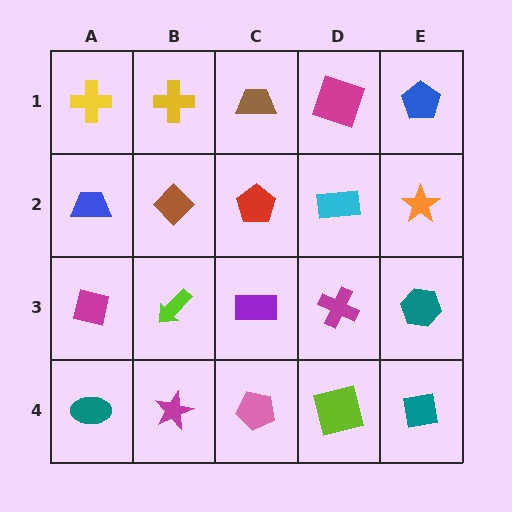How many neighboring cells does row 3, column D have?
4.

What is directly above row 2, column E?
A blue pentagon.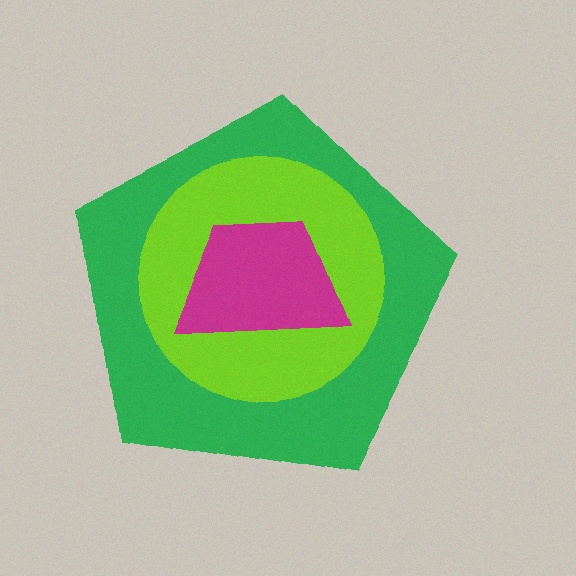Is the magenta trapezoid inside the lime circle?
Yes.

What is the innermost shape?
The magenta trapezoid.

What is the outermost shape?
The green pentagon.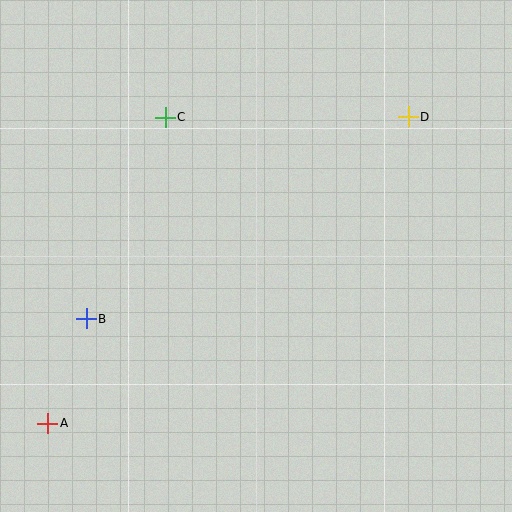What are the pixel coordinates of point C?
Point C is at (165, 117).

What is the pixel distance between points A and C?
The distance between A and C is 328 pixels.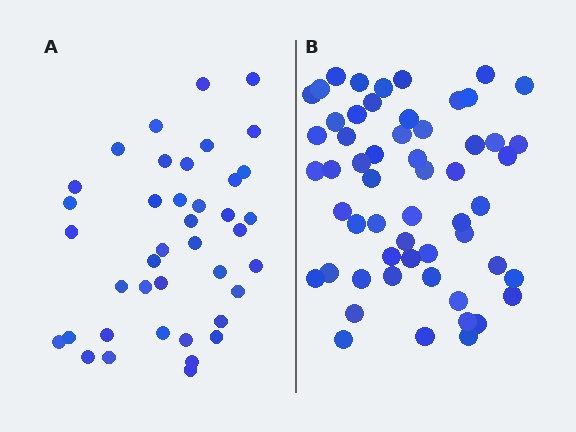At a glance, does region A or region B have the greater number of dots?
Region B (the right region) has more dots.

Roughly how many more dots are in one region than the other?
Region B has approximately 15 more dots than region A.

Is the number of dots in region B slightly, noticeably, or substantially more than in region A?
Region B has noticeably more, but not dramatically so. The ratio is roughly 1.4 to 1.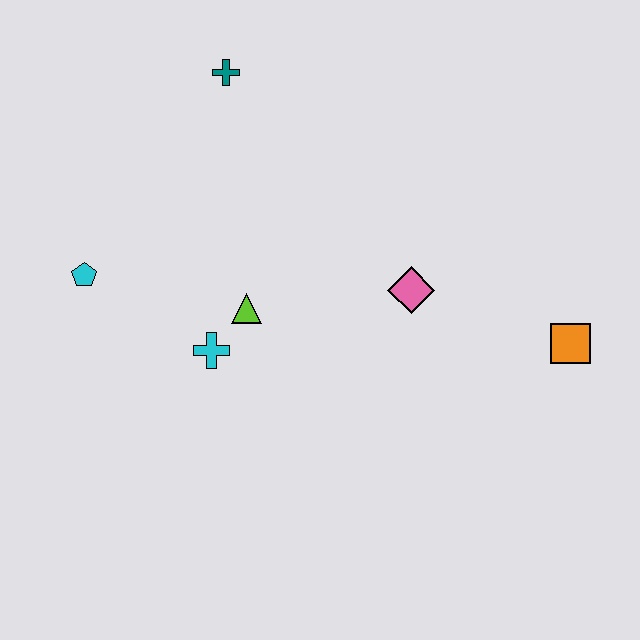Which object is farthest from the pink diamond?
The cyan pentagon is farthest from the pink diamond.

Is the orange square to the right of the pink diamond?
Yes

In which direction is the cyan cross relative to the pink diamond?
The cyan cross is to the left of the pink diamond.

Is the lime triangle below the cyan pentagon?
Yes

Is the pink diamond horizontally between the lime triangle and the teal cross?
No